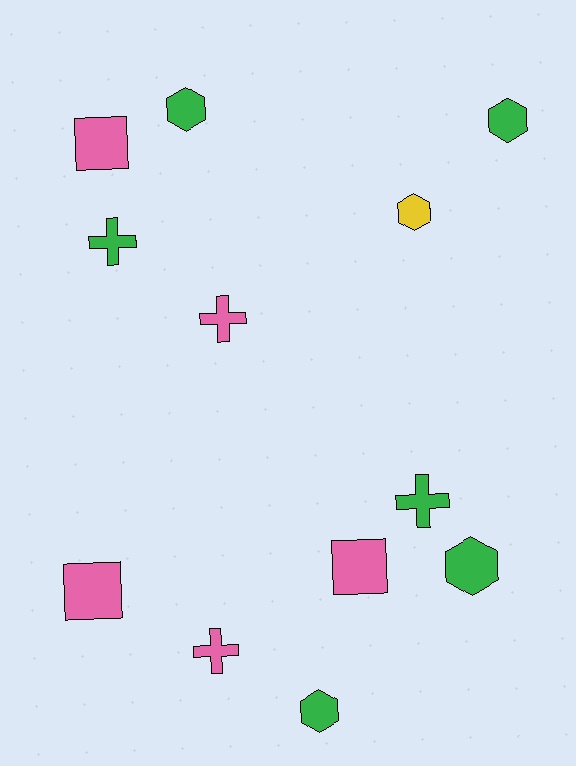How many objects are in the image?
There are 12 objects.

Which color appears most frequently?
Green, with 6 objects.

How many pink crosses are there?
There are 2 pink crosses.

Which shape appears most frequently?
Hexagon, with 5 objects.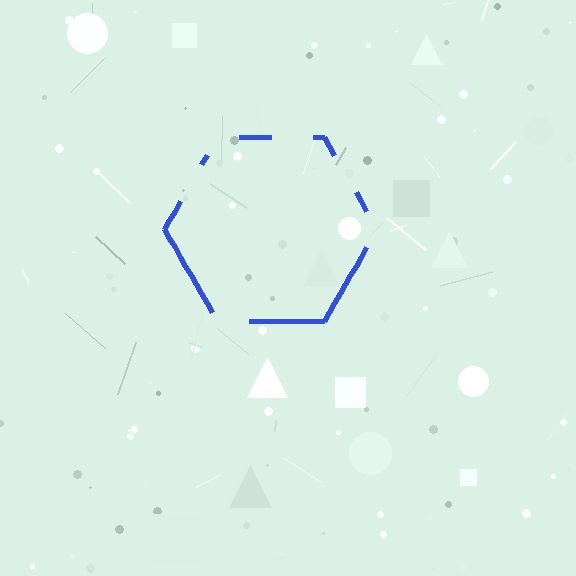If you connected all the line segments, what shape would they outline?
They would outline a hexagon.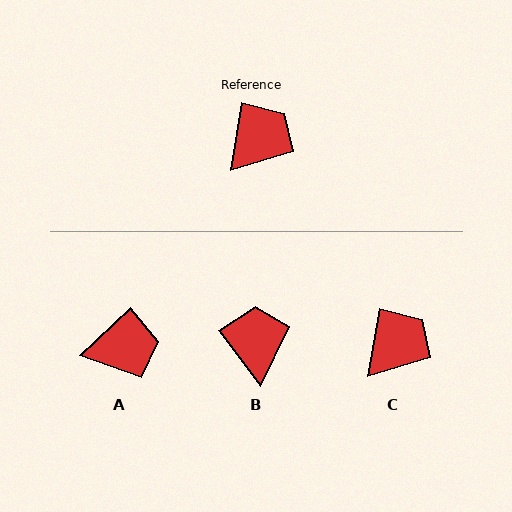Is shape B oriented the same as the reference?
No, it is off by about 47 degrees.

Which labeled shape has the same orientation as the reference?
C.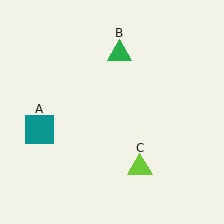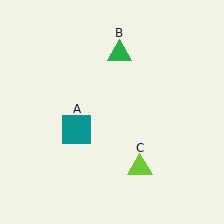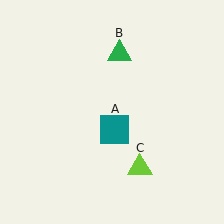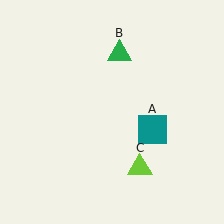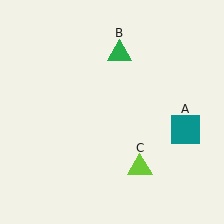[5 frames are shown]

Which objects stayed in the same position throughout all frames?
Green triangle (object B) and lime triangle (object C) remained stationary.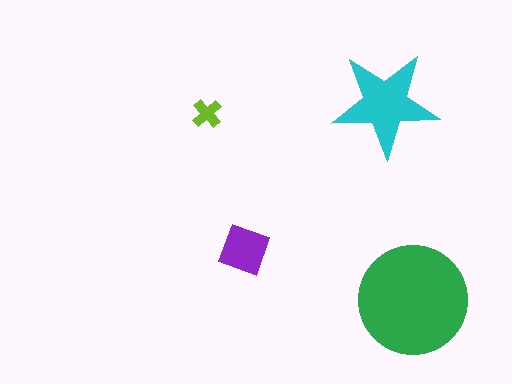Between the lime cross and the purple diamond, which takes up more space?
The purple diamond.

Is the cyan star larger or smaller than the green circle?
Smaller.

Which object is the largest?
The green circle.